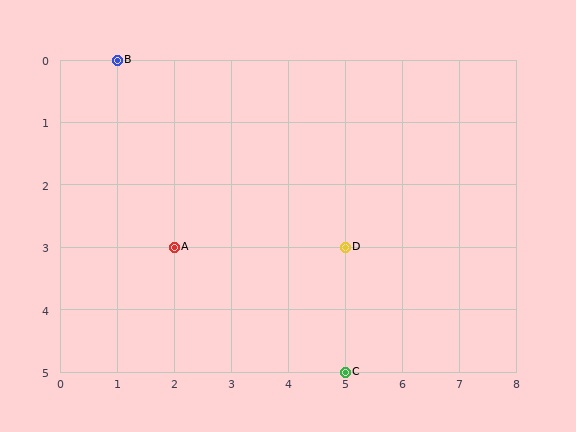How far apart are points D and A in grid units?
Points D and A are 3 columns apart.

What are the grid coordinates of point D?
Point D is at grid coordinates (5, 3).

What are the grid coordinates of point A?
Point A is at grid coordinates (2, 3).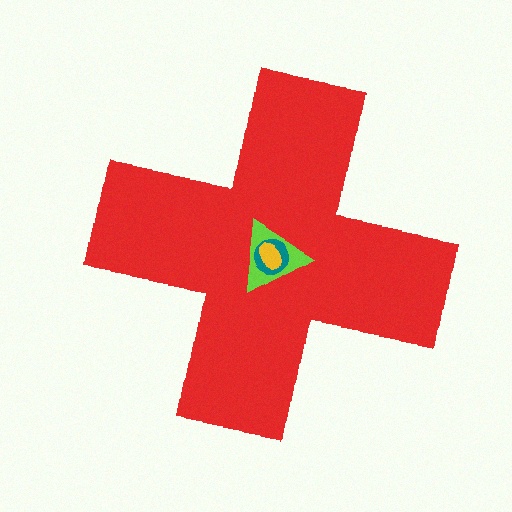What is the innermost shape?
The yellow ellipse.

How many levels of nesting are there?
4.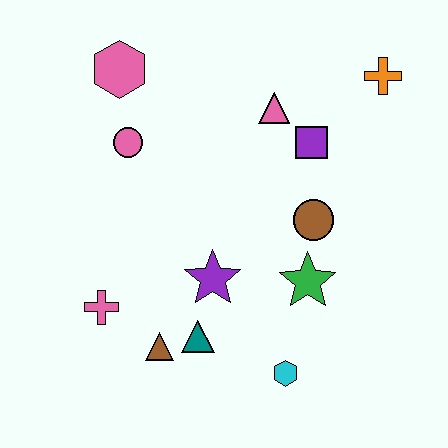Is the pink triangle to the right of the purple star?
Yes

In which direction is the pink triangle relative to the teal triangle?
The pink triangle is above the teal triangle.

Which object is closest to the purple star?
The teal triangle is closest to the purple star.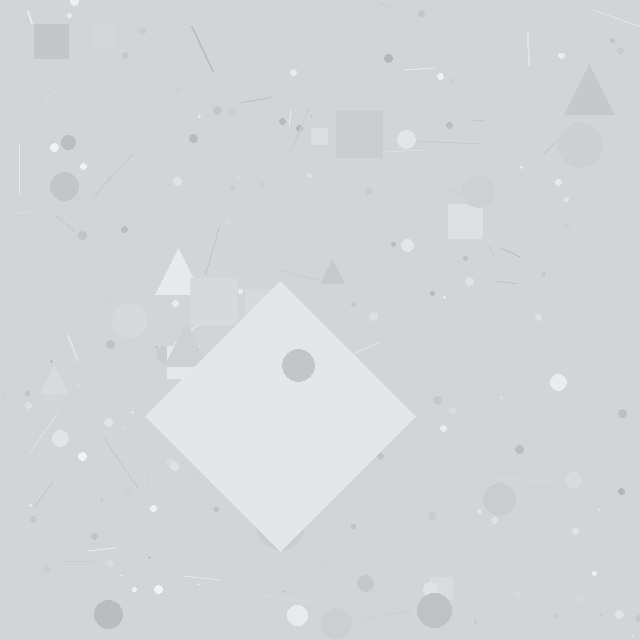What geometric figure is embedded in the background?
A diamond is embedded in the background.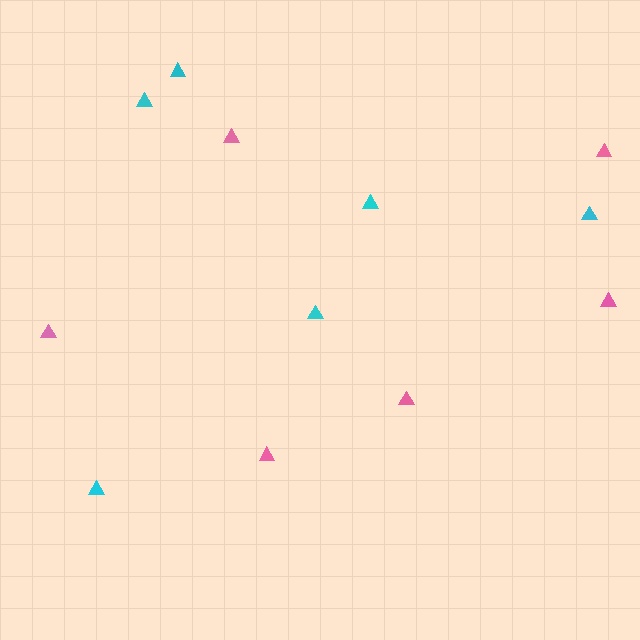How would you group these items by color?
There are 2 groups: one group of pink triangles (6) and one group of cyan triangles (6).